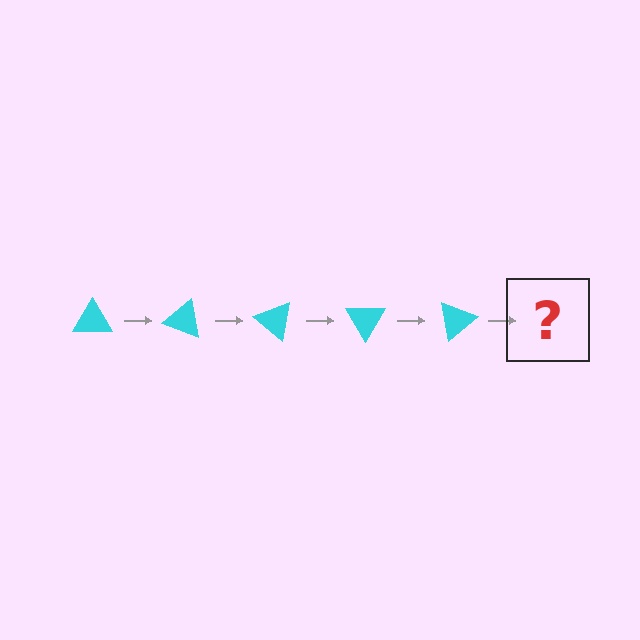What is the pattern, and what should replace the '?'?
The pattern is that the triangle rotates 20 degrees each step. The '?' should be a cyan triangle rotated 100 degrees.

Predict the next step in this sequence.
The next step is a cyan triangle rotated 100 degrees.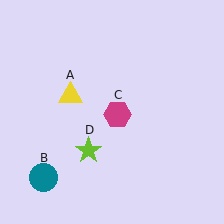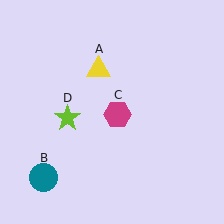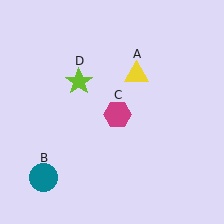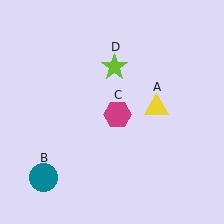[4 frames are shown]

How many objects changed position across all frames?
2 objects changed position: yellow triangle (object A), lime star (object D).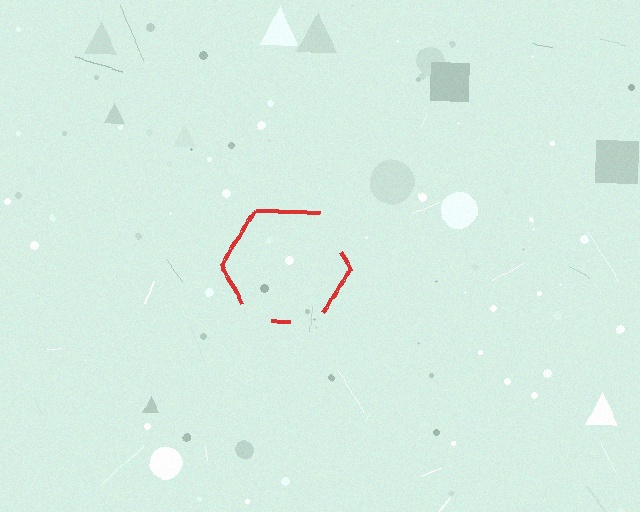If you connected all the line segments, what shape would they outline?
They would outline a hexagon.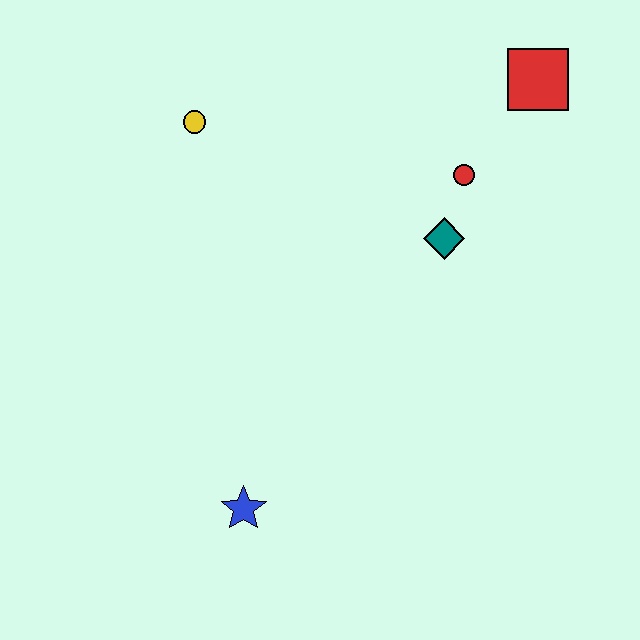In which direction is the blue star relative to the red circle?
The blue star is below the red circle.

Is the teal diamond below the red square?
Yes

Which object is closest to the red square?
The red circle is closest to the red square.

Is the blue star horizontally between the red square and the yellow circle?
Yes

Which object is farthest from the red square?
The blue star is farthest from the red square.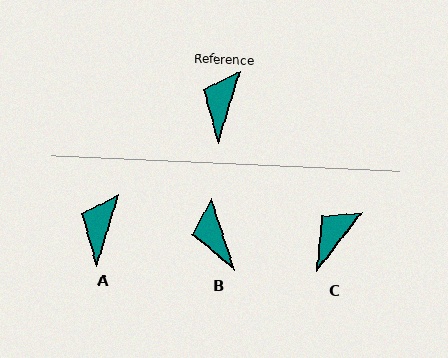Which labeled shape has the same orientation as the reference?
A.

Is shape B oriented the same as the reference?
No, it is off by about 35 degrees.